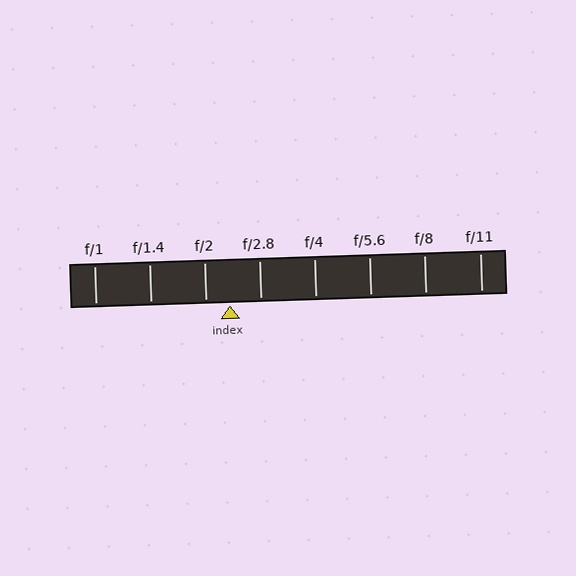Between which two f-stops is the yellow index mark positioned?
The index mark is between f/2 and f/2.8.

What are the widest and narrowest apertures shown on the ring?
The widest aperture shown is f/1 and the narrowest is f/11.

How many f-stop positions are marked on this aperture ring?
There are 8 f-stop positions marked.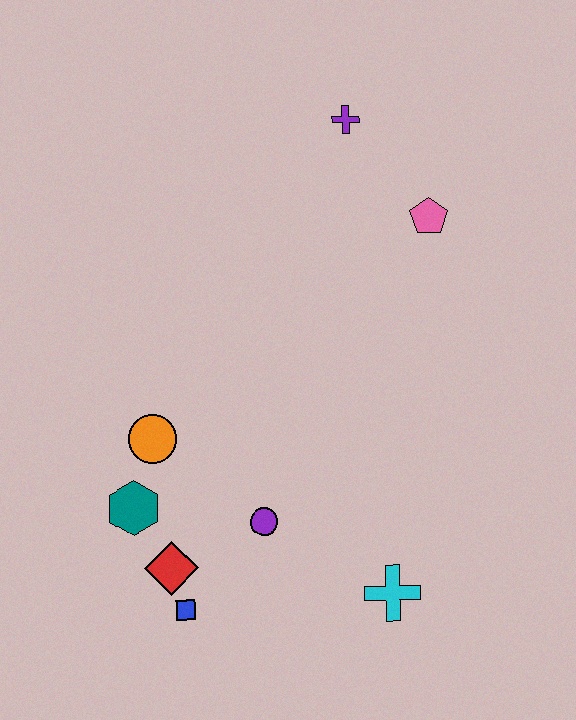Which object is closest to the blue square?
The red diamond is closest to the blue square.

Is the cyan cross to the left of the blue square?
No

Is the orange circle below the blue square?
No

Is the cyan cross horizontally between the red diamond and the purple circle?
No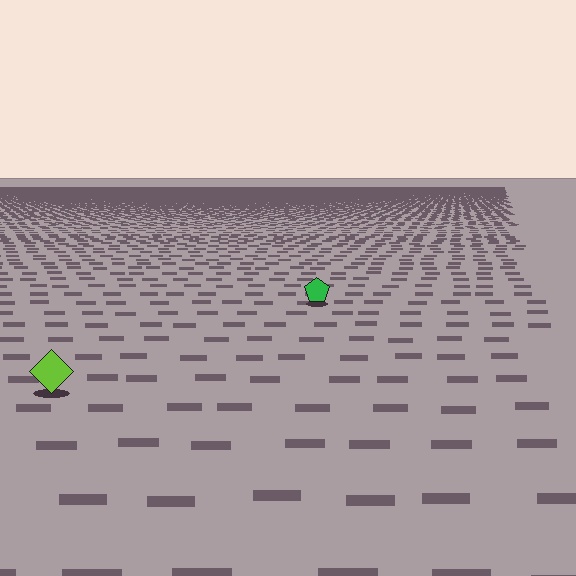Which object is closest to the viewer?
The lime diamond is closest. The texture marks near it are larger and more spread out.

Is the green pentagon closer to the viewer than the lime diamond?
No. The lime diamond is closer — you can tell from the texture gradient: the ground texture is coarser near it.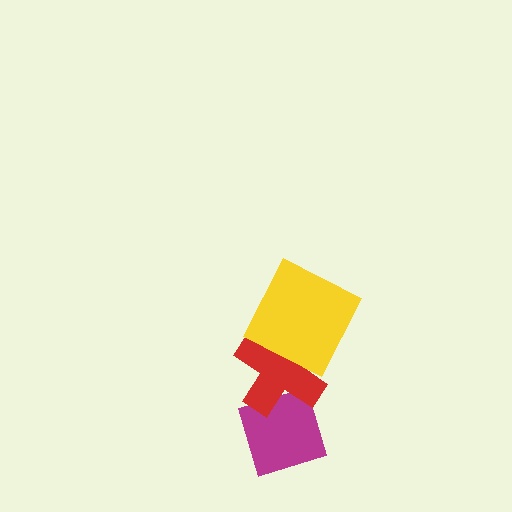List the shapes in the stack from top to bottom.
From top to bottom: the yellow square, the red cross, the magenta diamond.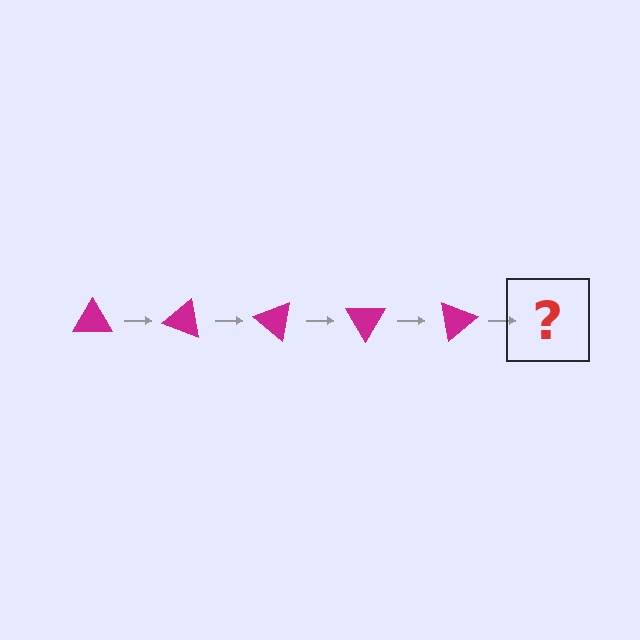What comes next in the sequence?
The next element should be a magenta triangle rotated 100 degrees.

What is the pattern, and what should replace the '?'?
The pattern is that the triangle rotates 20 degrees each step. The '?' should be a magenta triangle rotated 100 degrees.